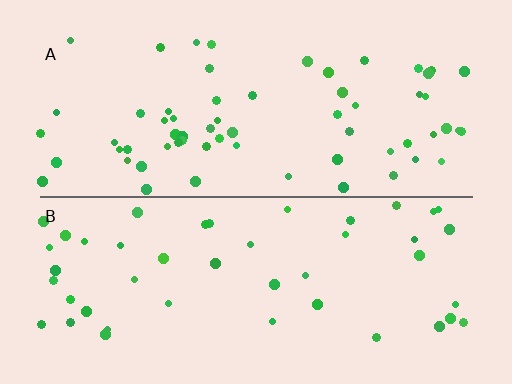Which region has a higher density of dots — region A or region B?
A (the top).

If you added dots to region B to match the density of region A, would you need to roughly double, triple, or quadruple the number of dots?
Approximately double.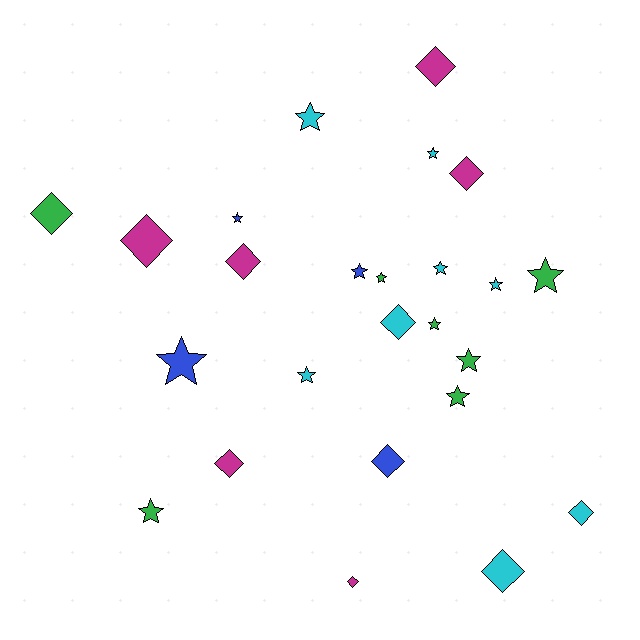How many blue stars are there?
There are 3 blue stars.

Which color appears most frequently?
Cyan, with 8 objects.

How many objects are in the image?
There are 25 objects.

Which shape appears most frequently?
Star, with 14 objects.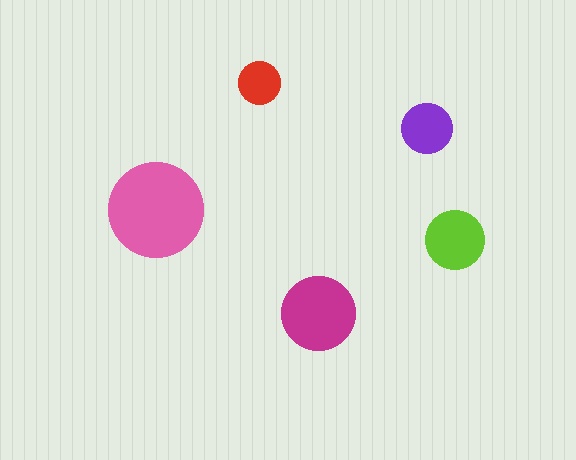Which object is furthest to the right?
The lime circle is rightmost.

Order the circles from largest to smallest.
the pink one, the magenta one, the lime one, the purple one, the red one.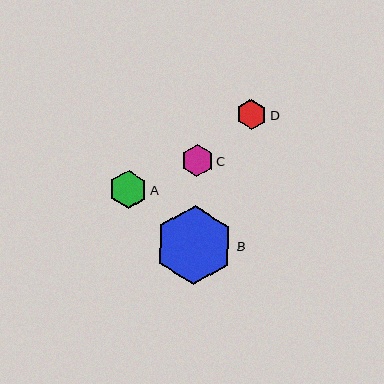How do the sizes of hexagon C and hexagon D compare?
Hexagon C and hexagon D are approximately the same size.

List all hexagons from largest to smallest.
From largest to smallest: B, A, C, D.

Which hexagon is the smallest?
Hexagon D is the smallest with a size of approximately 30 pixels.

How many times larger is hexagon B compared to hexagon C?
Hexagon B is approximately 2.5 times the size of hexagon C.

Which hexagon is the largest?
Hexagon B is the largest with a size of approximately 79 pixels.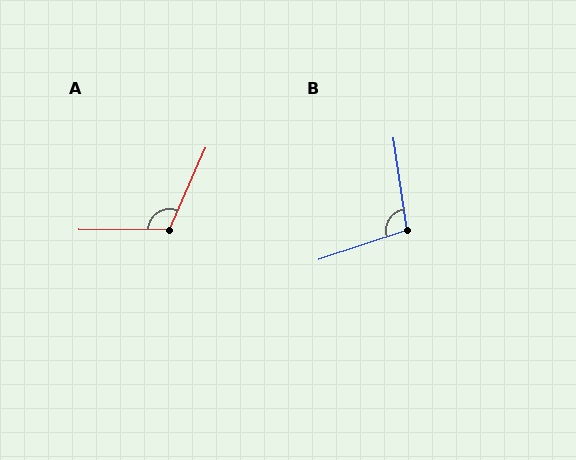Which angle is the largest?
A, at approximately 114 degrees.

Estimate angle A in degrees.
Approximately 114 degrees.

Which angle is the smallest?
B, at approximately 100 degrees.